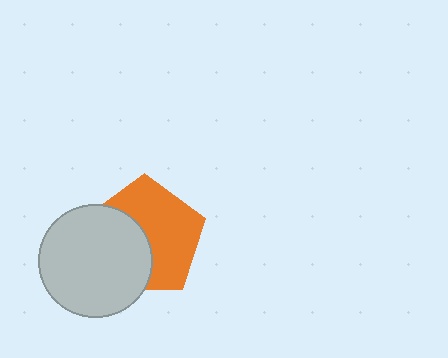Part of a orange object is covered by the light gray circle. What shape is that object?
It is a pentagon.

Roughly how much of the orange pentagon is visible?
About half of it is visible (roughly 57%).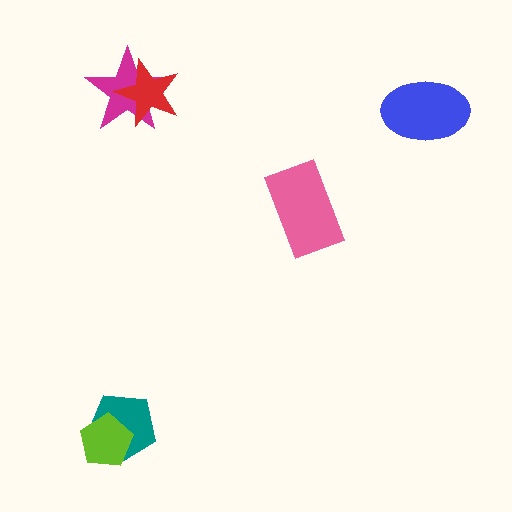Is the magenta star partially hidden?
Yes, it is partially covered by another shape.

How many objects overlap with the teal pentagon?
1 object overlaps with the teal pentagon.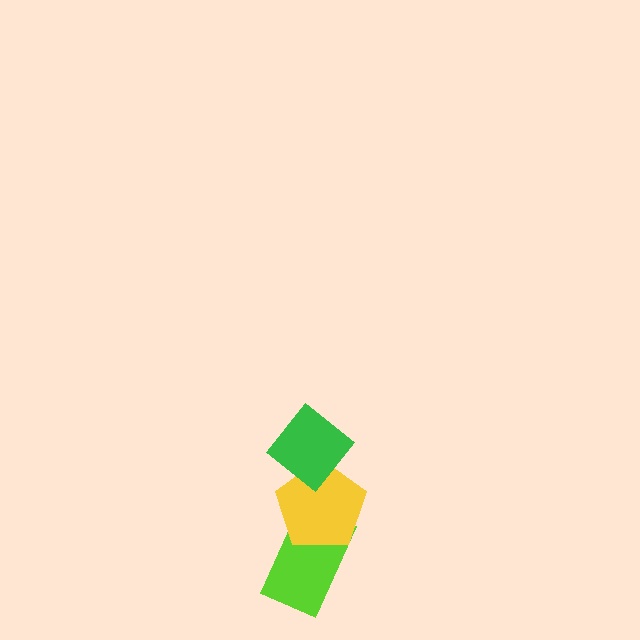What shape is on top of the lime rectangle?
The yellow pentagon is on top of the lime rectangle.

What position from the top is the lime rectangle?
The lime rectangle is 3rd from the top.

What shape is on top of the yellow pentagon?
The green diamond is on top of the yellow pentagon.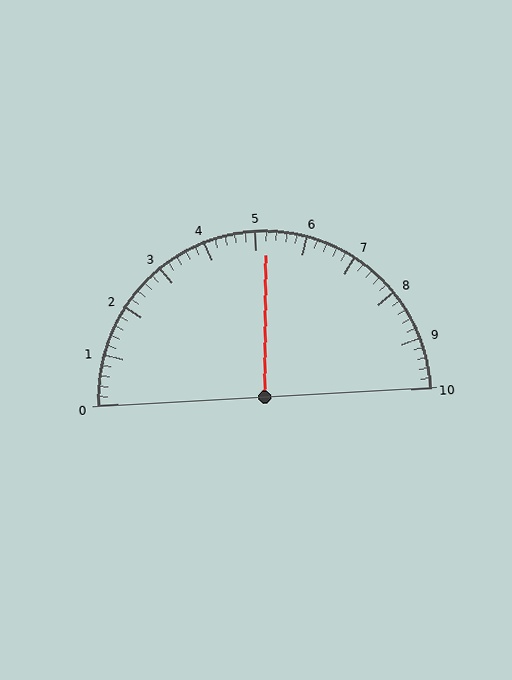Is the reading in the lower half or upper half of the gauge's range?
The reading is in the upper half of the range (0 to 10).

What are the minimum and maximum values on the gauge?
The gauge ranges from 0 to 10.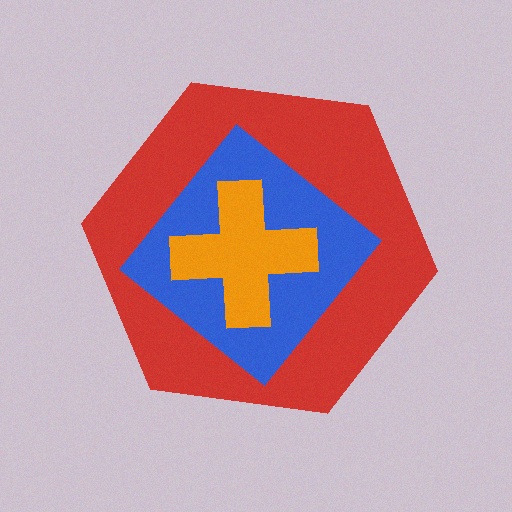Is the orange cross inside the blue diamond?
Yes.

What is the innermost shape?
The orange cross.